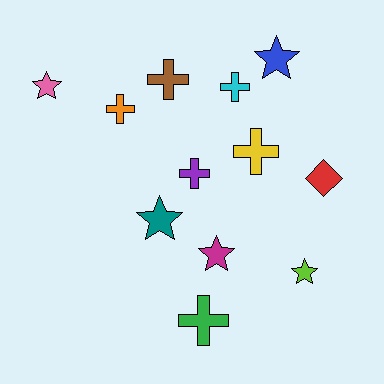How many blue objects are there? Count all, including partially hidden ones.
There is 1 blue object.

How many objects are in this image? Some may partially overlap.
There are 12 objects.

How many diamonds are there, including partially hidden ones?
There is 1 diamond.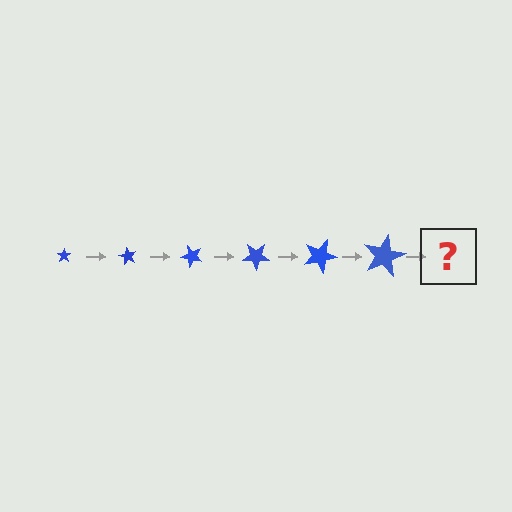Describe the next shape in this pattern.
It should be a star, larger than the previous one and rotated 360 degrees from the start.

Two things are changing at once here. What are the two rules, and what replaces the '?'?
The two rules are that the star grows larger each step and it rotates 60 degrees each step. The '?' should be a star, larger than the previous one and rotated 360 degrees from the start.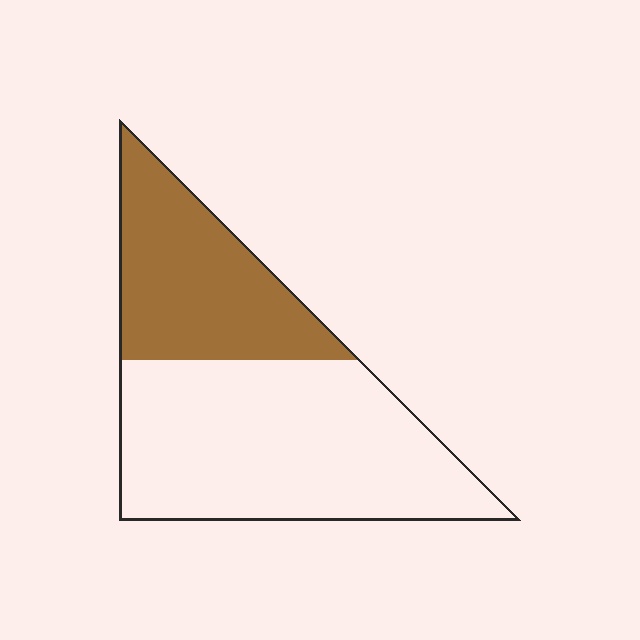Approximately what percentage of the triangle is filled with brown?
Approximately 35%.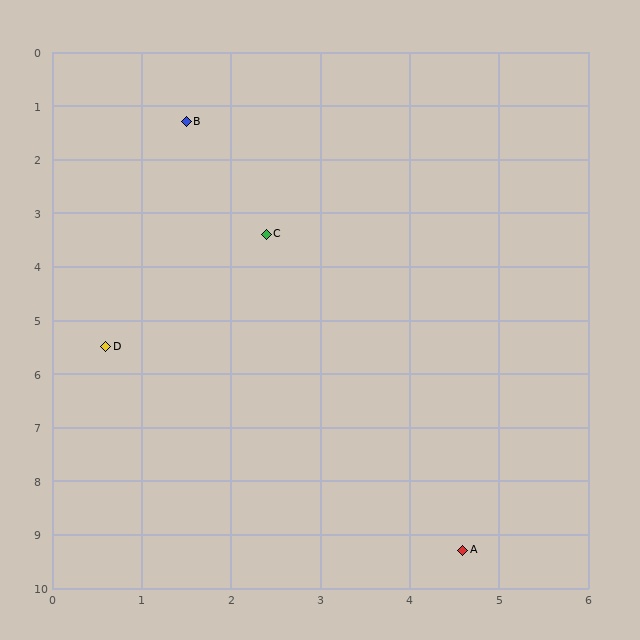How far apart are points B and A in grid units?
Points B and A are about 8.6 grid units apart.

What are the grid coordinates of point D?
Point D is at approximately (0.6, 5.5).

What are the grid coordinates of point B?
Point B is at approximately (1.5, 1.3).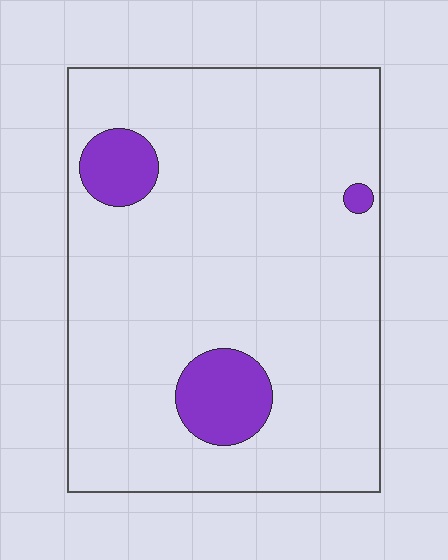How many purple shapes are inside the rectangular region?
3.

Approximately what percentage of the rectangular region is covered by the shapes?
Approximately 10%.